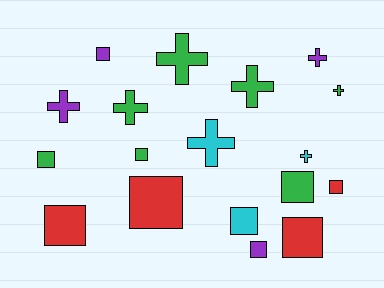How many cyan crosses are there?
There are 2 cyan crosses.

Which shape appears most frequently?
Square, with 10 objects.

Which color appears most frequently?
Green, with 7 objects.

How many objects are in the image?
There are 18 objects.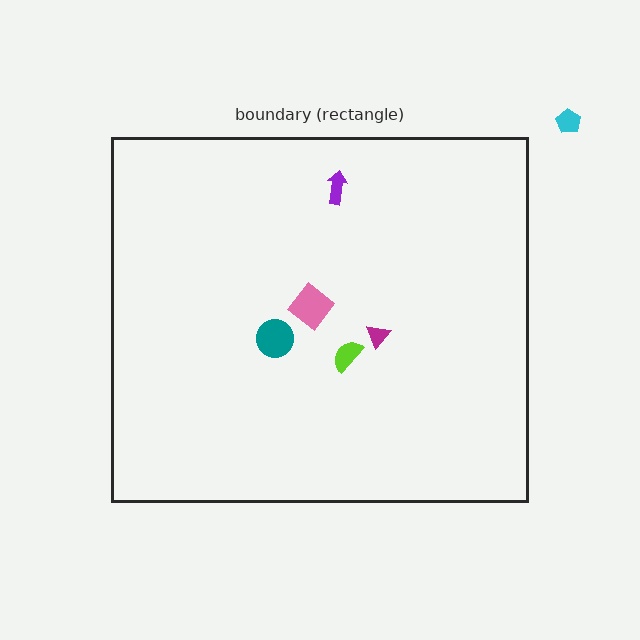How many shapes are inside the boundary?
5 inside, 1 outside.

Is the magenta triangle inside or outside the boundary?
Inside.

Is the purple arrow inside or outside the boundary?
Inside.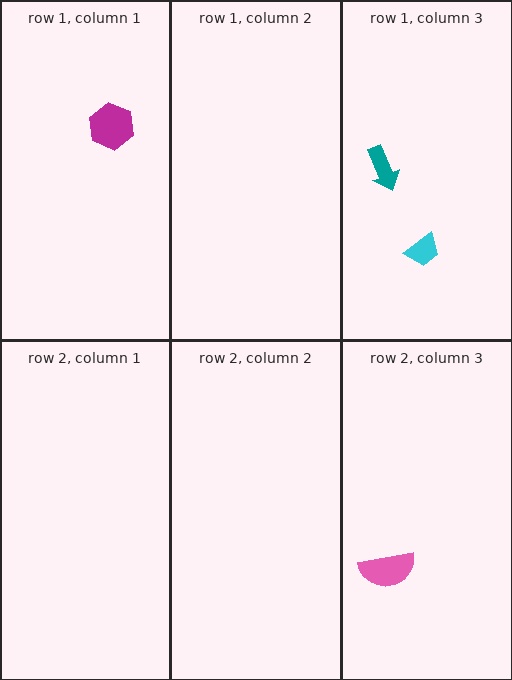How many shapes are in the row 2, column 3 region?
1.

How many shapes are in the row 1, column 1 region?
1.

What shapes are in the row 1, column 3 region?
The teal arrow, the cyan trapezoid.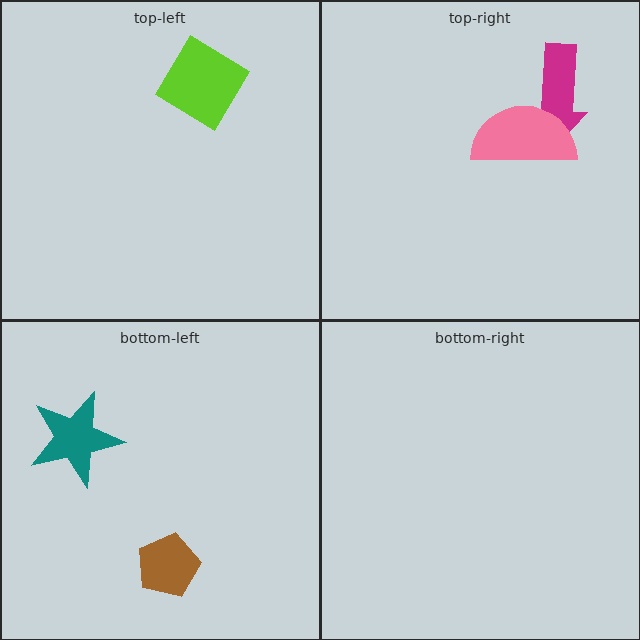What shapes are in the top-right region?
The magenta arrow, the pink semicircle.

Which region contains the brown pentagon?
The bottom-left region.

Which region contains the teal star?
The bottom-left region.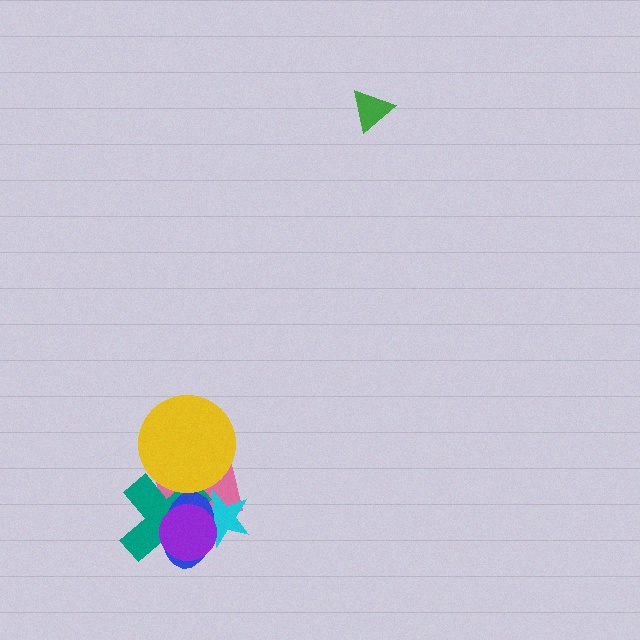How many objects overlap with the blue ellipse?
4 objects overlap with the blue ellipse.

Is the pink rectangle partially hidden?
Yes, it is partially covered by another shape.